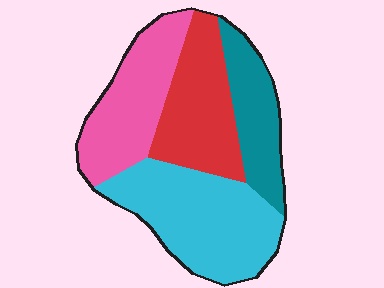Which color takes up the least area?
Teal, at roughly 15%.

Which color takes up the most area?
Cyan, at roughly 35%.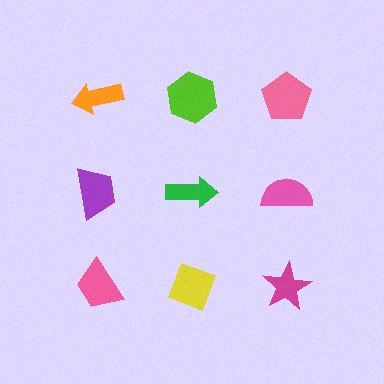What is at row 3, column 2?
A yellow diamond.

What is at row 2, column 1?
A purple trapezoid.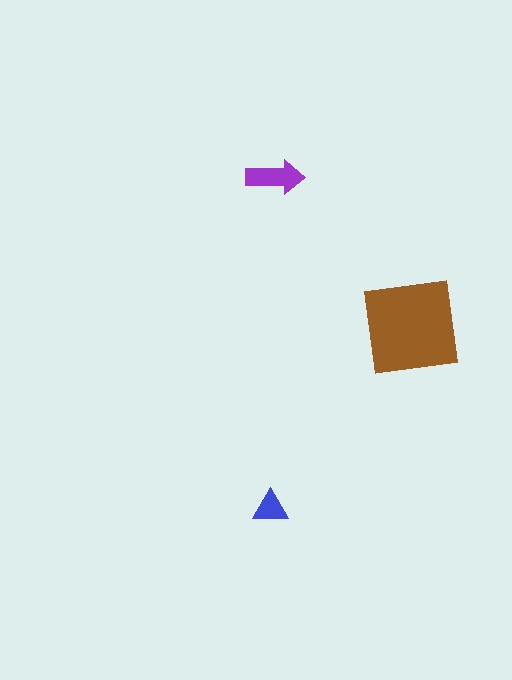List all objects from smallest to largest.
The blue triangle, the purple arrow, the brown square.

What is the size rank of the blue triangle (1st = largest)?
3rd.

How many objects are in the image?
There are 3 objects in the image.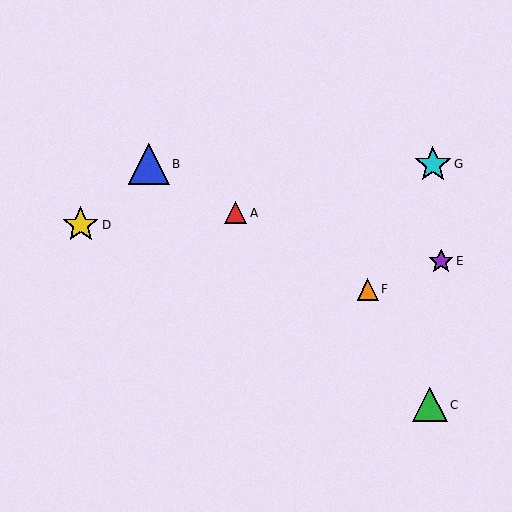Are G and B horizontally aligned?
Yes, both are at y≈164.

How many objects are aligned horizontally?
2 objects (B, G) are aligned horizontally.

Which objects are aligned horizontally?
Objects B, G are aligned horizontally.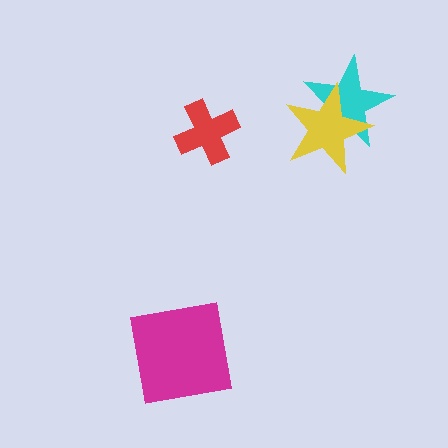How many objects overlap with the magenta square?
0 objects overlap with the magenta square.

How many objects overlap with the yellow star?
1 object overlaps with the yellow star.